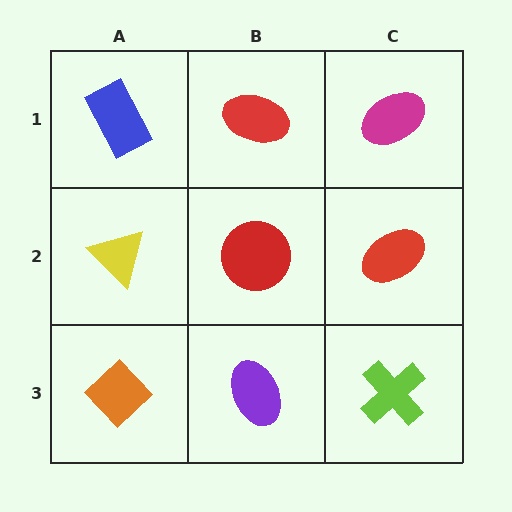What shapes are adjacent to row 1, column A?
A yellow triangle (row 2, column A), a red ellipse (row 1, column B).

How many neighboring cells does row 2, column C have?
3.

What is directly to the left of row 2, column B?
A yellow triangle.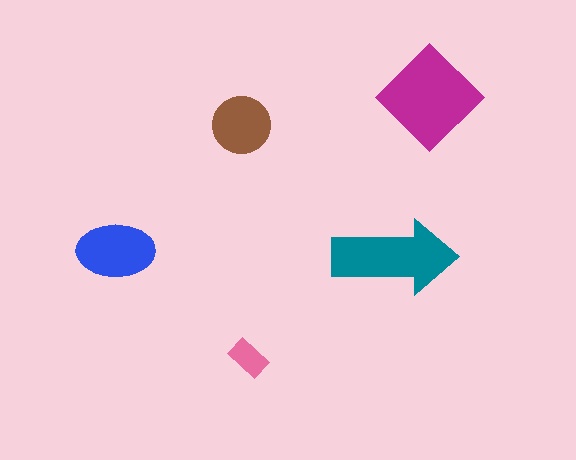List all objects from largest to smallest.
The magenta diamond, the teal arrow, the blue ellipse, the brown circle, the pink rectangle.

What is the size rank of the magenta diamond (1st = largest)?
1st.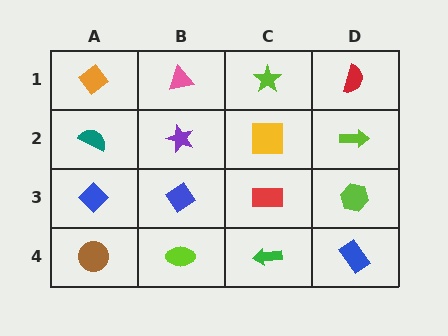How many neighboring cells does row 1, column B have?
3.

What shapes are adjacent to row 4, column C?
A red rectangle (row 3, column C), a lime ellipse (row 4, column B), a blue rectangle (row 4, column D).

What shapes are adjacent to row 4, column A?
A blue diamond (row 3, column A), a lime ellipse (row 4, column B).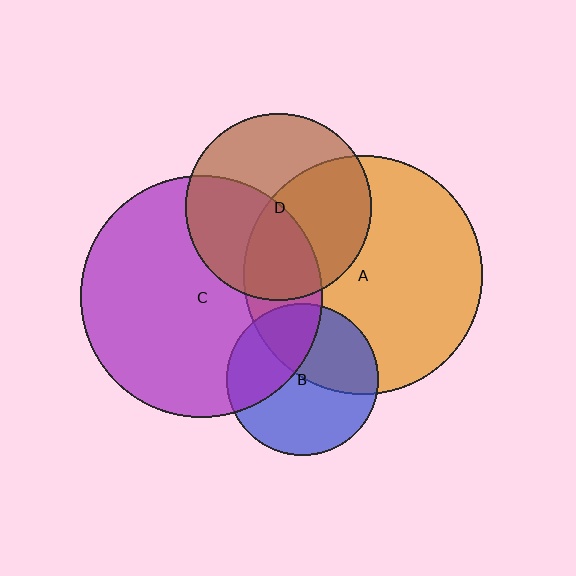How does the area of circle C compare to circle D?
Approximately 1.7 times.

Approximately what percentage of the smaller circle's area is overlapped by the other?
Approximately 35%.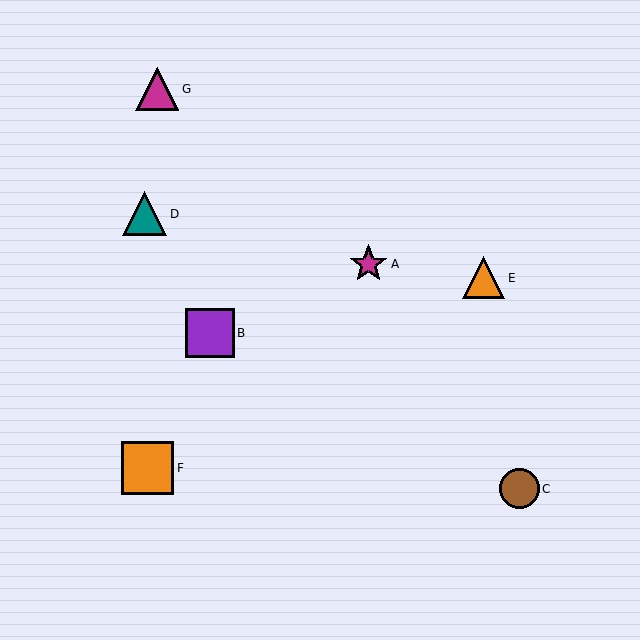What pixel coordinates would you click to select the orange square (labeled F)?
Click at (148, 468) to select the orange square F.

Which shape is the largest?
The orange square (labeled F) is the largest.